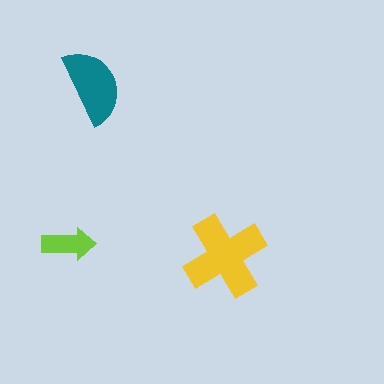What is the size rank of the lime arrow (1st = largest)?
3rd.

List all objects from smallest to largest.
The lime arrow, the teal semicircle, the yellow cross.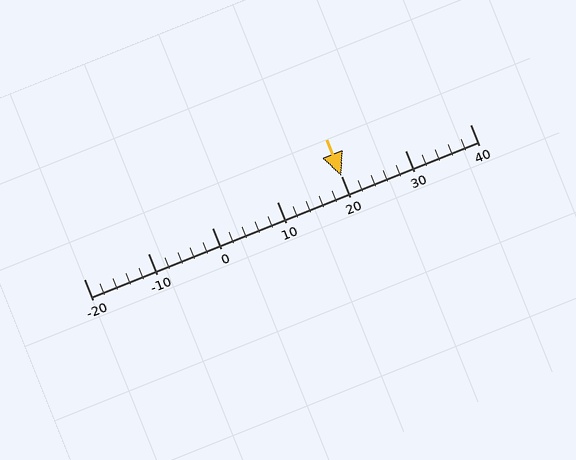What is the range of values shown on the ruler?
The ruler shows values from -20 to 40.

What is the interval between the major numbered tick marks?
The major tick marks are spaced 10 units apart.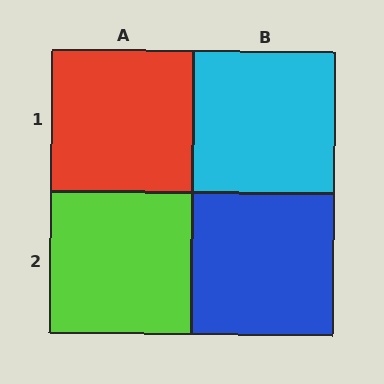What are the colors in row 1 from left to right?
Red, cyan.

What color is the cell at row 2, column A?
Lime.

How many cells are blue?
1 cell is blue.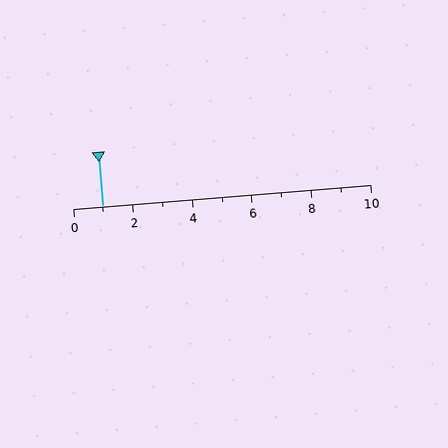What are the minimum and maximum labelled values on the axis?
The axis runs from 0 to 10.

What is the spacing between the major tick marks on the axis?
The major ticks are spaced 2 apart.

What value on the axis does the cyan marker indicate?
The marker indicates approximately 1.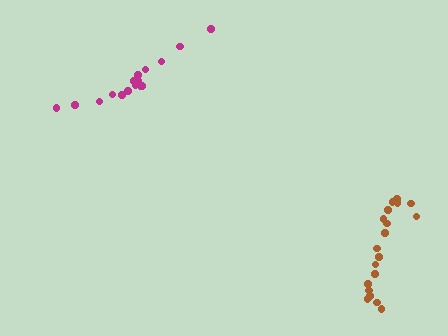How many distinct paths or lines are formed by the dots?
There are 2 distinct paths.